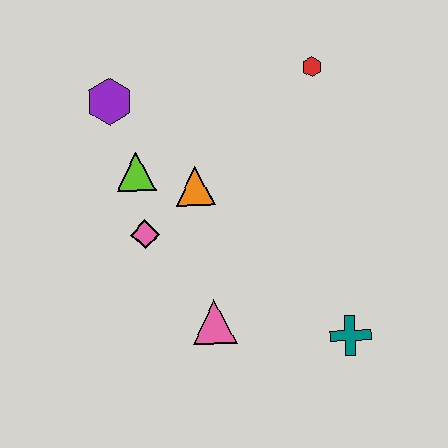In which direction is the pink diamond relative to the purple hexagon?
The pink diamond is below the purple hexagon.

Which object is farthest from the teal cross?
The purple hexagon is farthest from the teal cross.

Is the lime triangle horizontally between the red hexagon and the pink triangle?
No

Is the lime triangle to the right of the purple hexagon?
Yes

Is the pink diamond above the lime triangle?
No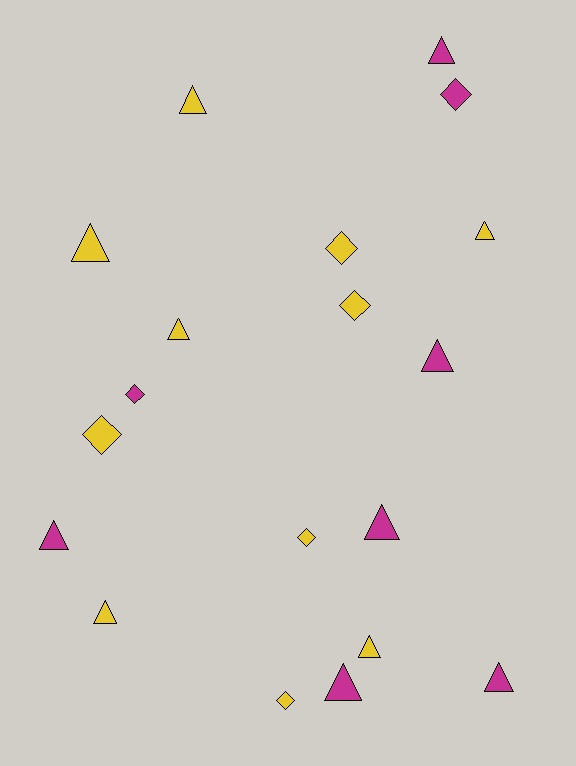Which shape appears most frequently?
Triangle, with 12 objects.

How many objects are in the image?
There are 19 objects.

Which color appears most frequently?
Yellow, with 11 objects.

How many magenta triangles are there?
There are 6 magenta triangles.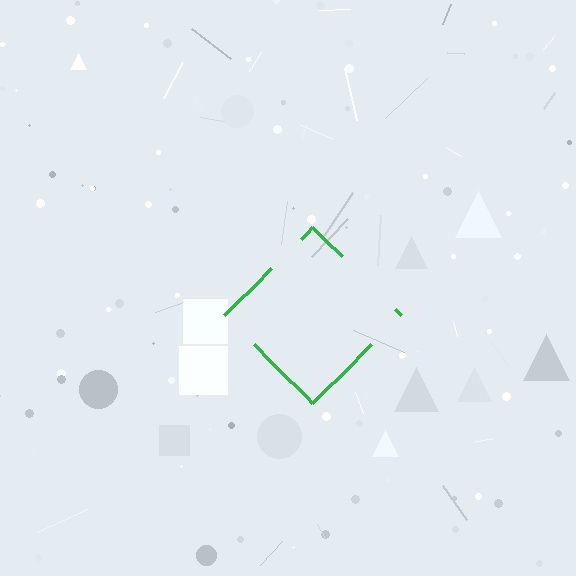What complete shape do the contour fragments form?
The contour fragments form a diamond.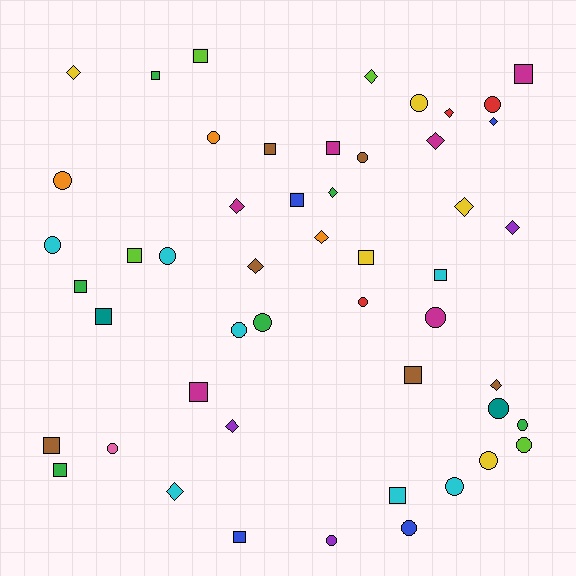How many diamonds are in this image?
There are 14 diamonds.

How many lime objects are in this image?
There are 4 lime objects.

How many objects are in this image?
There are 50 objects.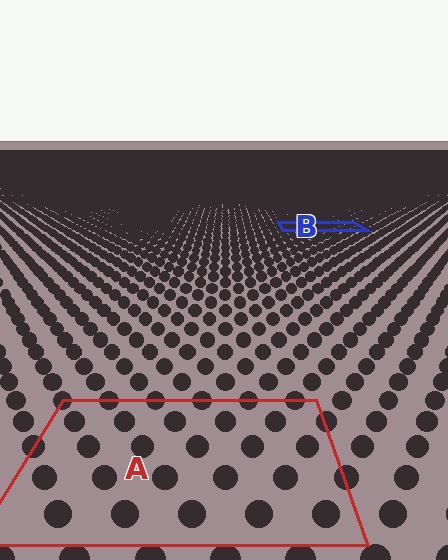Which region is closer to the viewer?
Region A is closer. The texture elements there are larger and more spread out.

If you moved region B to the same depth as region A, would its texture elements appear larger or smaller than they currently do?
They would appear larger. At a closer depth, the same texture elements are projected at a bigger on-screen size.